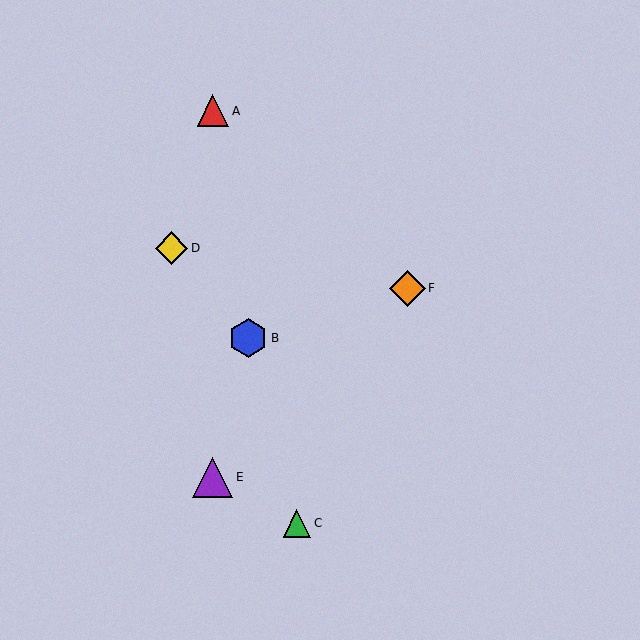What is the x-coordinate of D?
Object D is at x≈171.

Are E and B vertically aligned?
No, E is at x≈213 and B is at x≈248.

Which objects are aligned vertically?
Objects A, E are aligned vertically.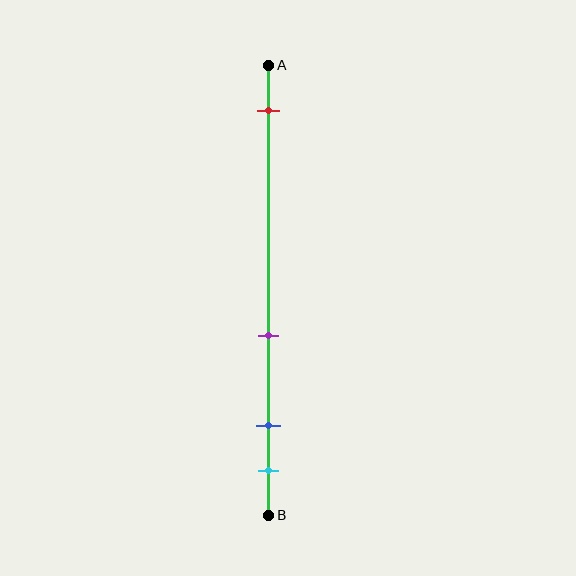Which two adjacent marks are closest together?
The blue and cyan marks are the closest adjacent pair.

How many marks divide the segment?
There are 4 marks dividing the segment.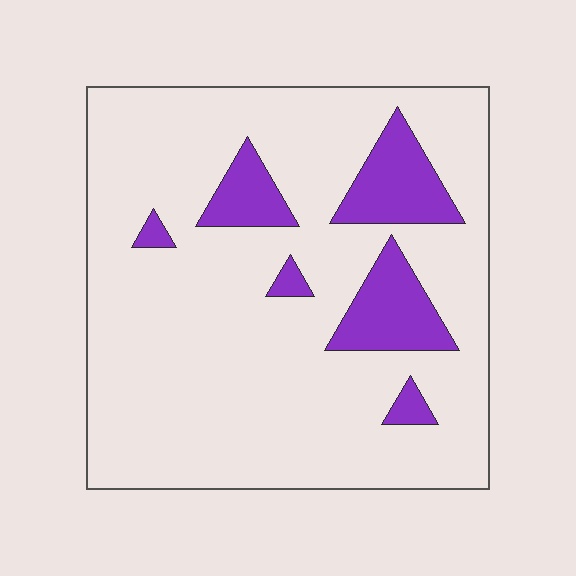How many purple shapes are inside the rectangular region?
6.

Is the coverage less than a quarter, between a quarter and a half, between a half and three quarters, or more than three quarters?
Less than a quarter.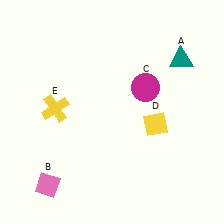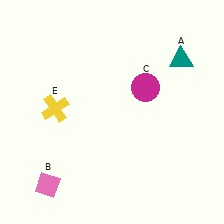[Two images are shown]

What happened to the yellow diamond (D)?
The yellow diamond (D) was removed in Image 2. It was in the bottom-right area of Image 1.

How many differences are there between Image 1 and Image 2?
There is 1 difference between the two images.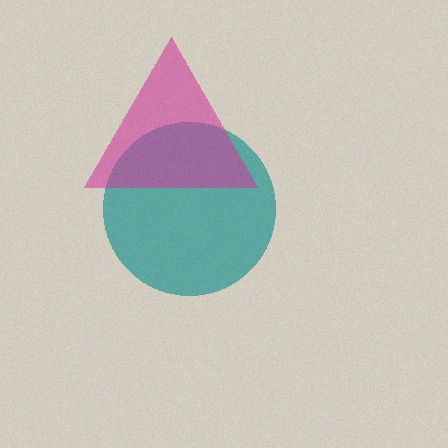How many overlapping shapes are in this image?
There are 2 overlapping shapes in the image.